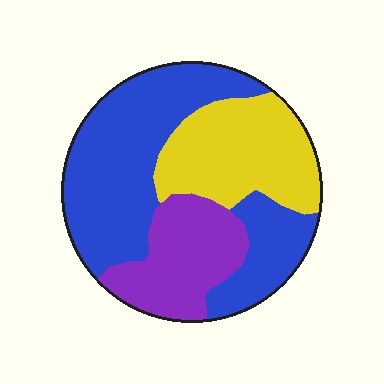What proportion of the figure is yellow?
Yellow covers roughly 25% of the figure.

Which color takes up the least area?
Purple, at roughly 20%.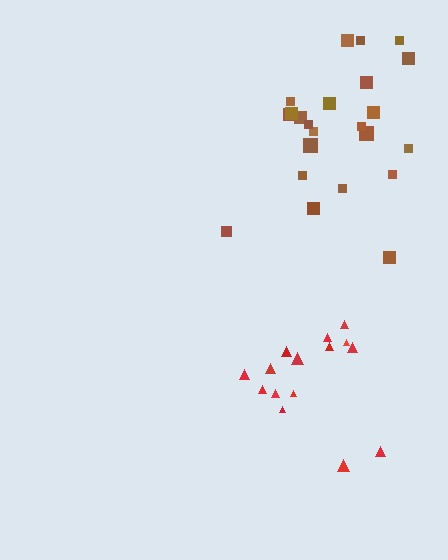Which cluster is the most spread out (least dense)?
Brown.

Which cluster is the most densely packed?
Red.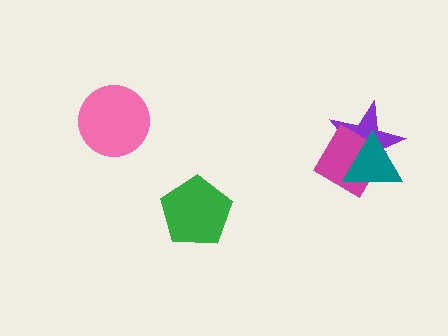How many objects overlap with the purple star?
2 objects overlap with the purple star.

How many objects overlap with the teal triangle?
2 objects overlap with the teal triangle.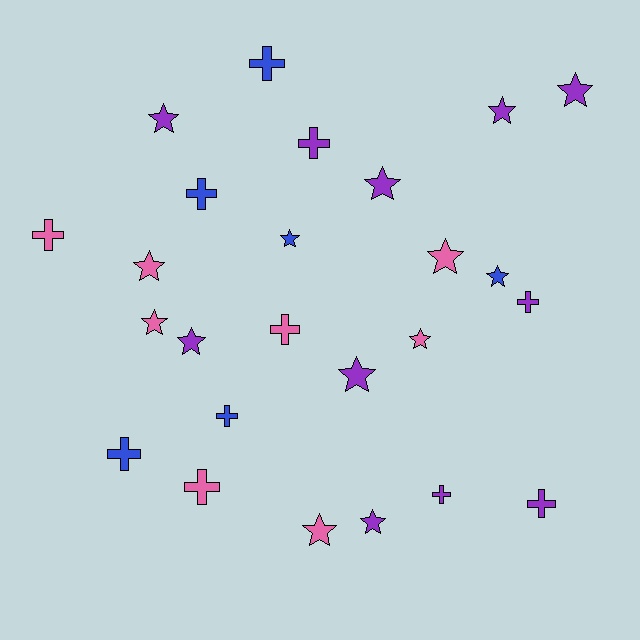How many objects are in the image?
There are 25 objects.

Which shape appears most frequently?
Star, with 14 objects.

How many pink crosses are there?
There are 3 pink crosses.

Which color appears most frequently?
Purple, with 11 objects.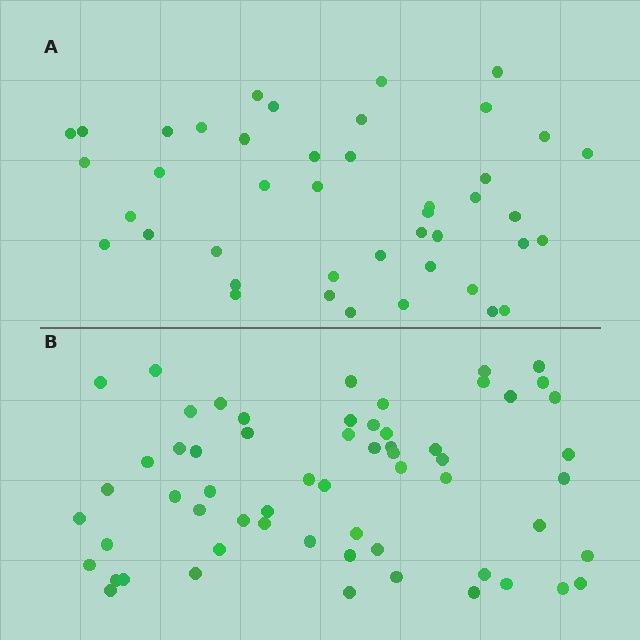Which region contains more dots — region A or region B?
Region B (the bottom region) has more dots.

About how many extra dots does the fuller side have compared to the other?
Region B has approximately 15 more dots than region A.